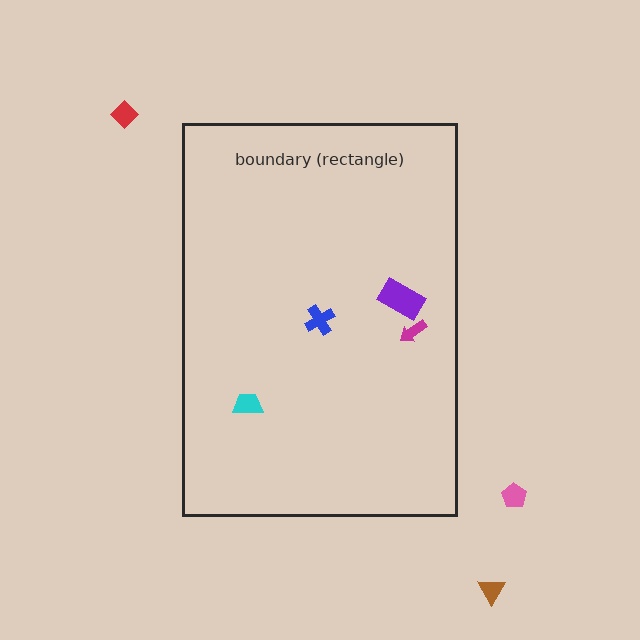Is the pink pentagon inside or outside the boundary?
Outside.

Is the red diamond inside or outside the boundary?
Outside.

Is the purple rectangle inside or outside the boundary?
Inside.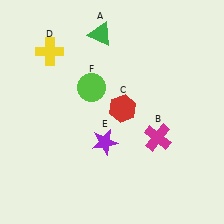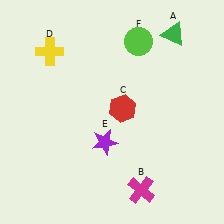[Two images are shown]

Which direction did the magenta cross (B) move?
The magenta cross (B) moved down.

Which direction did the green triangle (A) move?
The green triangle (A) moved right.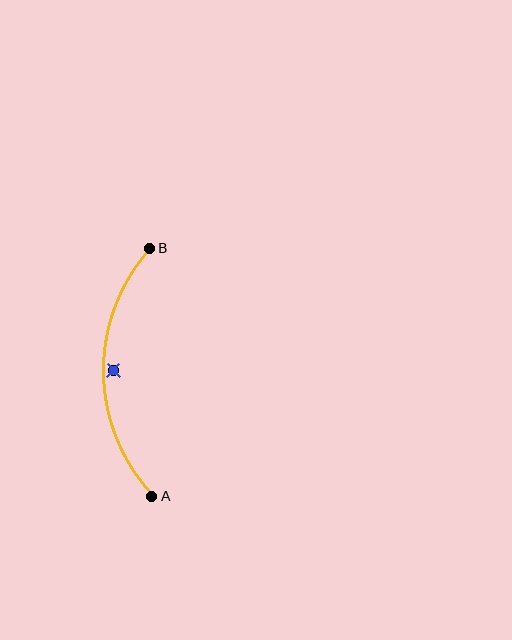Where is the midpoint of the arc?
The arc midpoint is the point on the curve farthest from the straight line joining A and B. It sits to the left of that line.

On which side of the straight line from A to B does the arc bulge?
The arc bulges to the left of the straight line connecting A and B.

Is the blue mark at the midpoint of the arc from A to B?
No — the blue mark does not lie on the arc at all. It sits slightly inside the curve.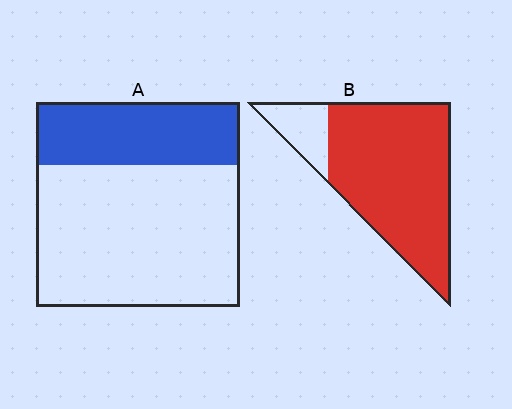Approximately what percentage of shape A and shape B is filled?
A is approximately 30% and B is approximately 85%.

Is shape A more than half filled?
No.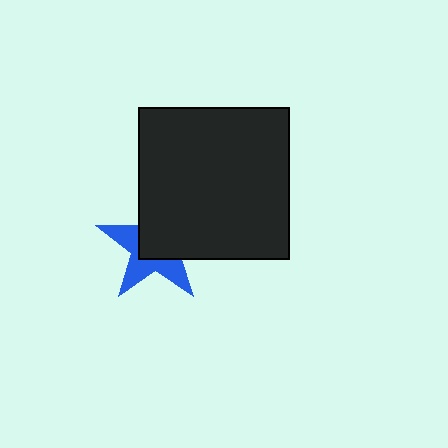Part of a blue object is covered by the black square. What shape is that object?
It is a star.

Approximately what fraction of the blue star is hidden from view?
Roughly 55% of the blue star is hidden behind the black square.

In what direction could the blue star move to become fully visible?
The blue star could move toward the lower-left. That would shift it out from behind the black square entirely.